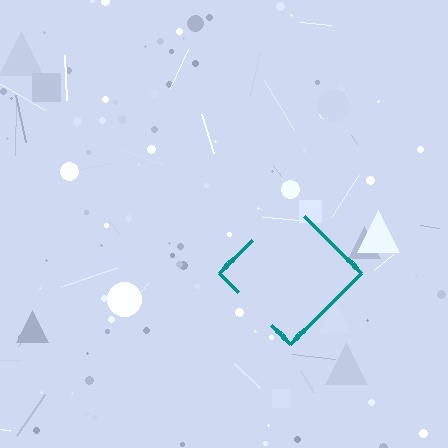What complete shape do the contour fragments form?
The contour fragments form a diamond.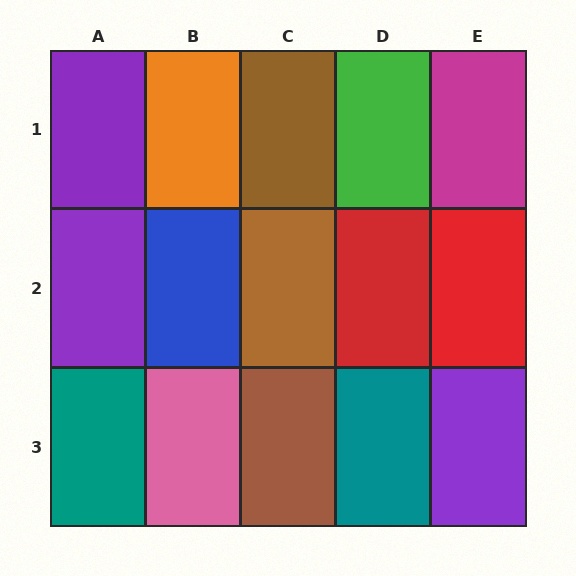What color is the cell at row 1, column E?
Magenta.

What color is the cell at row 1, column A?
Purple.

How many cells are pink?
1 cell is pink.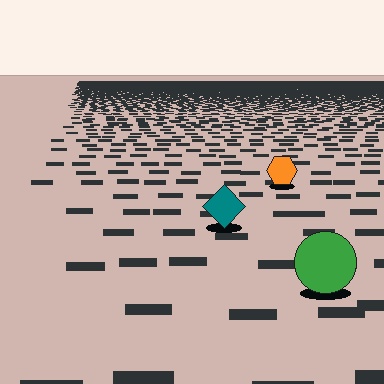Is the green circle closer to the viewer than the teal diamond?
Yes. The green circle is closer — you can tell from the texture gradient: the ground texture is coarser near it.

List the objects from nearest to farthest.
From nearest to farthest: the green circle, the teal diamond, the orange hexagon.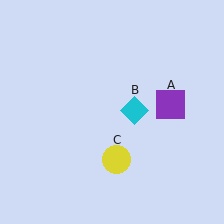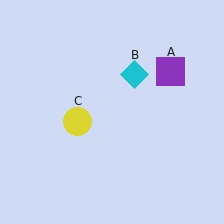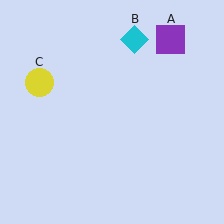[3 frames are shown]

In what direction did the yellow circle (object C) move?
The yellow circle (object C) moved up and to the left.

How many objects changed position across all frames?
3 objects changed position: purple square (object A), cyan diamond (object B), yellow circle (object C).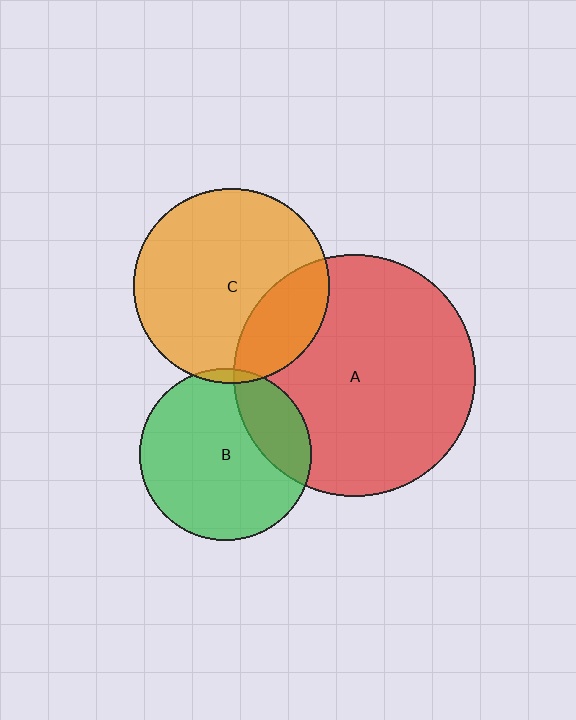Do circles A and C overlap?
Yes.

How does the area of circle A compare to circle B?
Approximately 2.0 times.